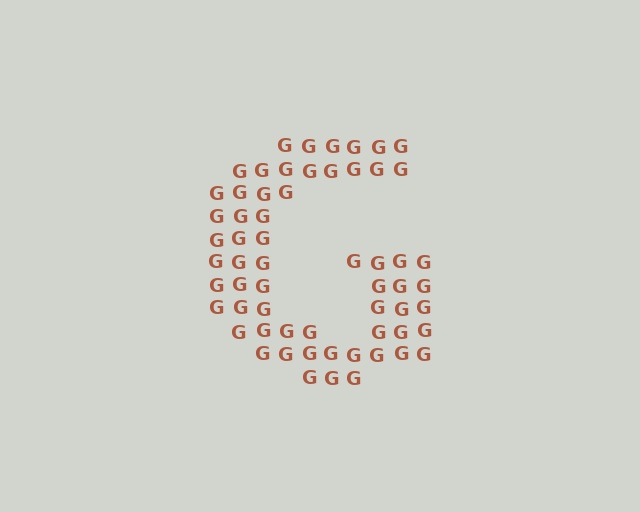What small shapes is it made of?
It is made of small letter G's.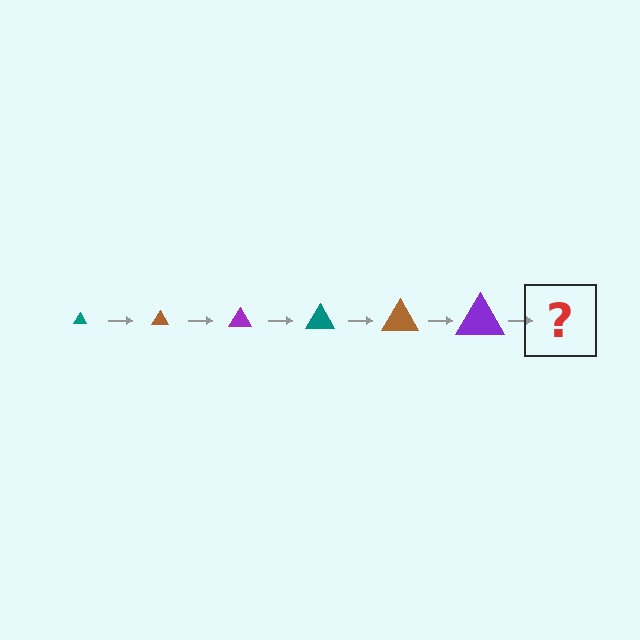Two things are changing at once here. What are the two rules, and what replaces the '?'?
The two rules are that the triangle grows larger each step and the color cycles through teal, brown, and purple. The '?' should be a teal triangle, larger than the previous one.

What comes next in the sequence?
The next element should be a teal triangle, larger than the previous one.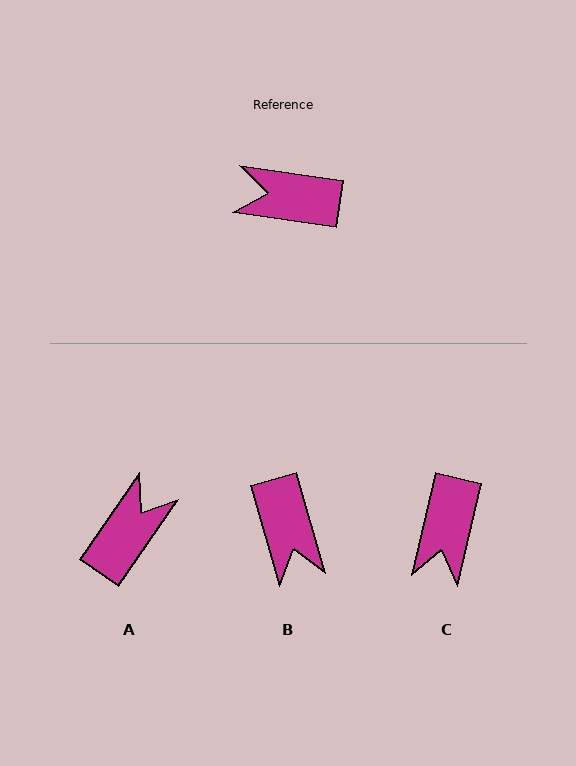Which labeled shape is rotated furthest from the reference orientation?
A, about 117 degrees away.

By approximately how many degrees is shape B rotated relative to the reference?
Approximately 114 degrees counter-clockwise.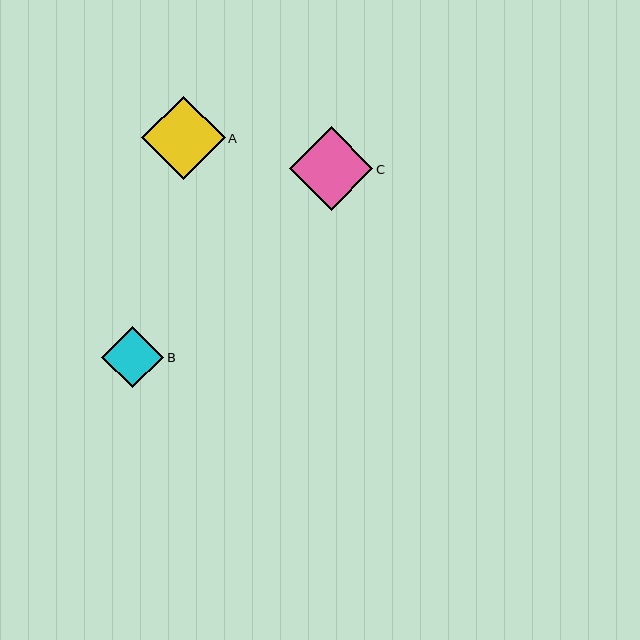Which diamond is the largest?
Diamond A is the largest with a size of approximately 83 pixels.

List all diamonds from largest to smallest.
From largest to smallest: A, C, B.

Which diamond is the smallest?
Diamond B is the smallest with a size of approximately 62 pixels.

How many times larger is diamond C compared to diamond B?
Diamond C is approximately 1.4 times the size of diamond B.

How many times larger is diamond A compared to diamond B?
Diamond A is approximately 1.4 times the size of diamond B.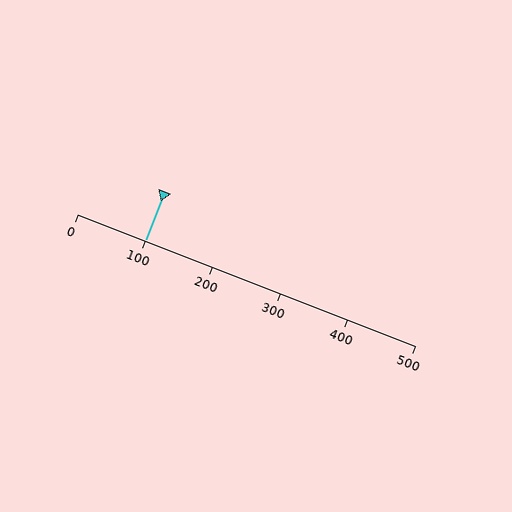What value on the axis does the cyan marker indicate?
The marker indicates approximately 100.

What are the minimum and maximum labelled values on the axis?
The axis runs from 0 to 500.